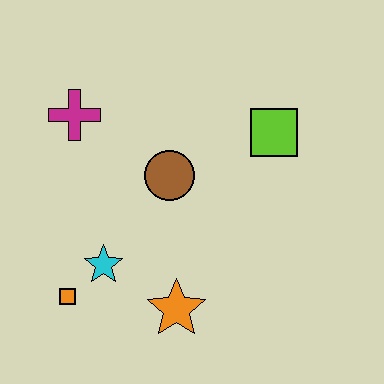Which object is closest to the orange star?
The cyan star is closest to the orange star.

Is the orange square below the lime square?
Yes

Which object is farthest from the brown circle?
The orange square is farthest from the brown circle.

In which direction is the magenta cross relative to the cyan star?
The magenta cross is above the cyan star.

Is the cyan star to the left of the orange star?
Yes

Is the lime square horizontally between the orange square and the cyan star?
No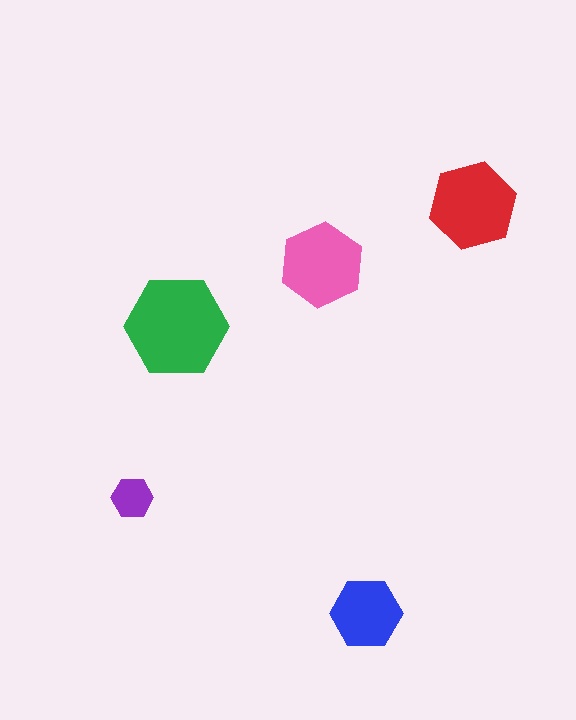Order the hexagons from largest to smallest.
the green one, the red one, the pink one, the blue one, the purple one.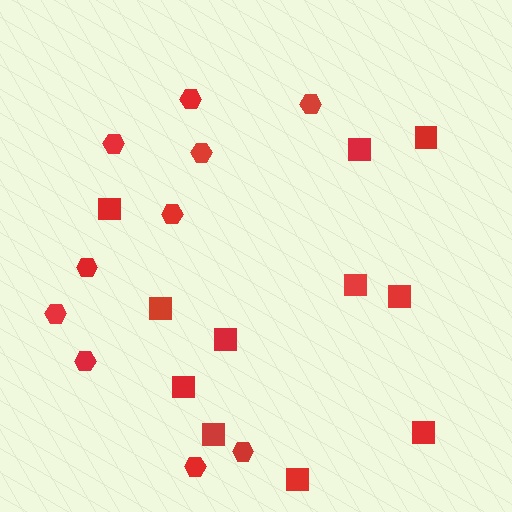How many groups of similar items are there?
There are 2 groups: one group of squares (11) and one group of hexagons (10).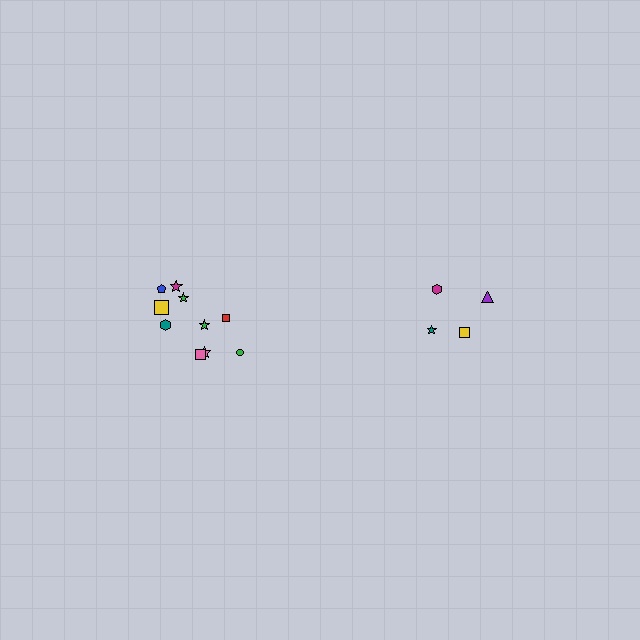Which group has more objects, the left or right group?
The left group.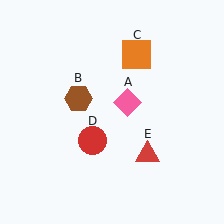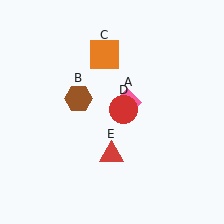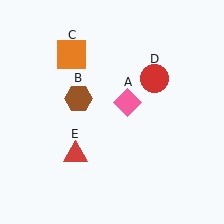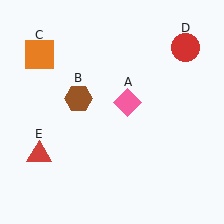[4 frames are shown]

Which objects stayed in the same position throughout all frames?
Pink diamond (object A) and brown hexagon (object B) remained stationary.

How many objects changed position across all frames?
3 objects changed position: orange square (object C), red circle (object D), red triangle (object E).